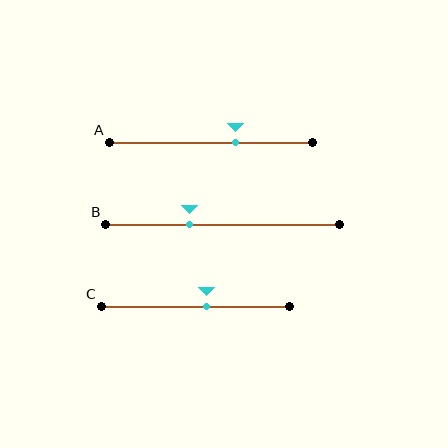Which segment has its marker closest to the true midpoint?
Segment C has its marker closest to the true midpoint.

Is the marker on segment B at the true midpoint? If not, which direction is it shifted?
No, the marker on segment B is shifted to the left by about 14% of the segment length.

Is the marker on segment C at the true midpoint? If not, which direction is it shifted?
No, the marker on segment C is shifted to the right by about 6% of the segment length.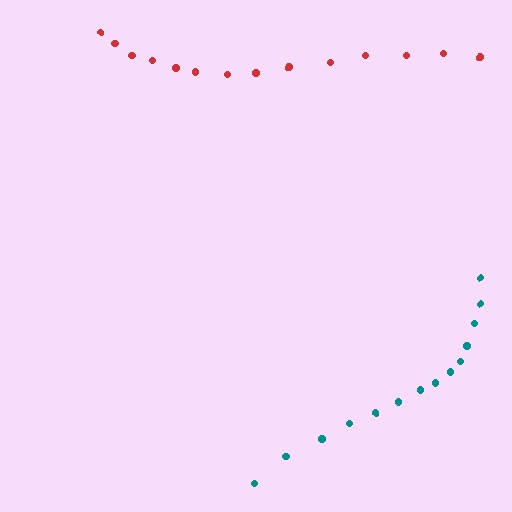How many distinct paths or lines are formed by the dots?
There are 2 distinct paths.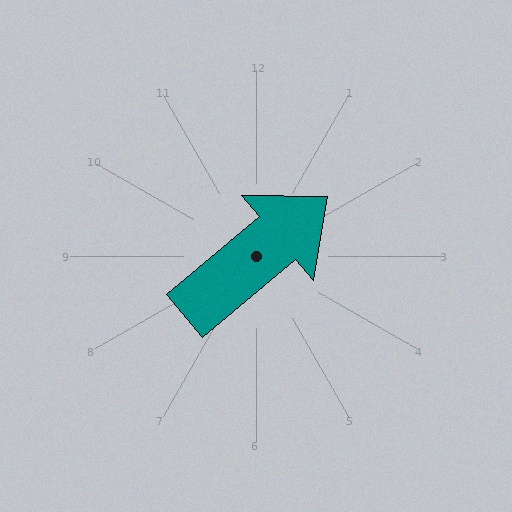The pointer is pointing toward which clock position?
Roughly 2 o'clock.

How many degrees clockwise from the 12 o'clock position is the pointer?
Approximately 50 degrees.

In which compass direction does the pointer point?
Northeast.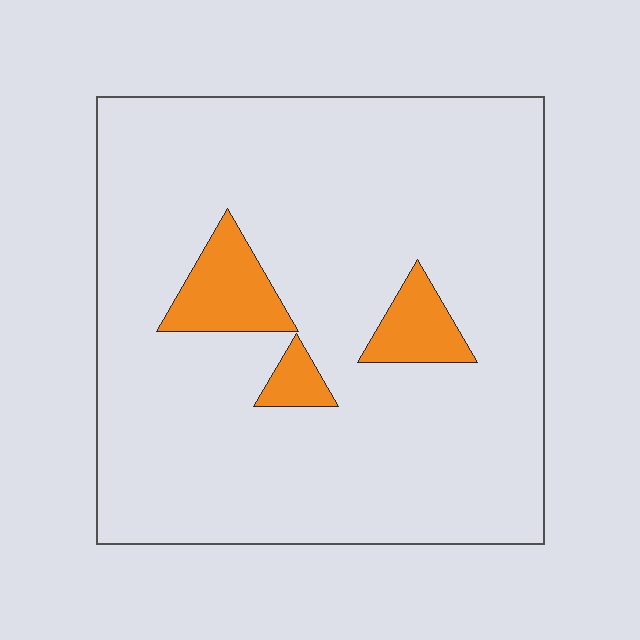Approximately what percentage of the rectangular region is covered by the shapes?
Approximately 10%.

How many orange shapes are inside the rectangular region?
3.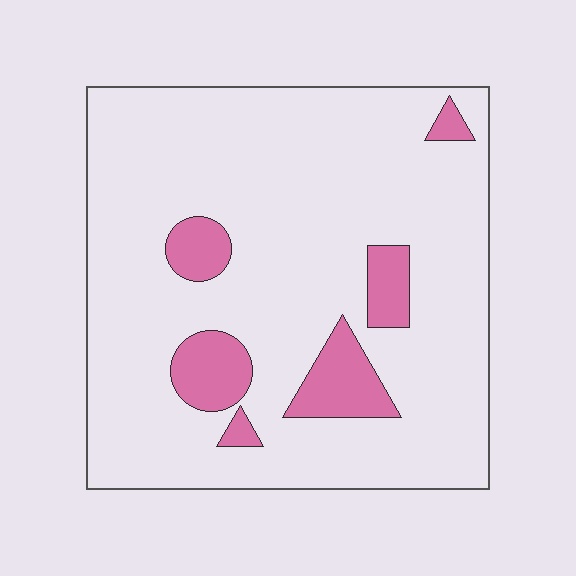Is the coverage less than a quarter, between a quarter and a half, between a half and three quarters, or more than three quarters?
Less than a quarter.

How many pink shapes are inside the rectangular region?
6.